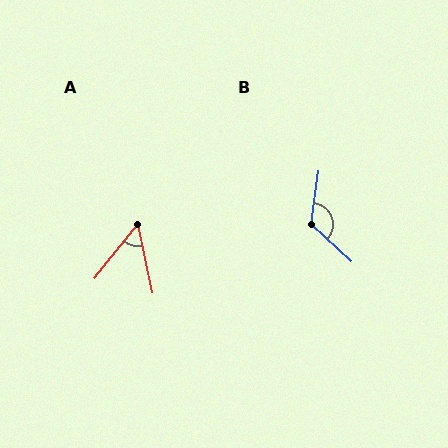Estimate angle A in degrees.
Approximately 51 degrees.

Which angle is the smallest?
A, at approximately 51 degrees.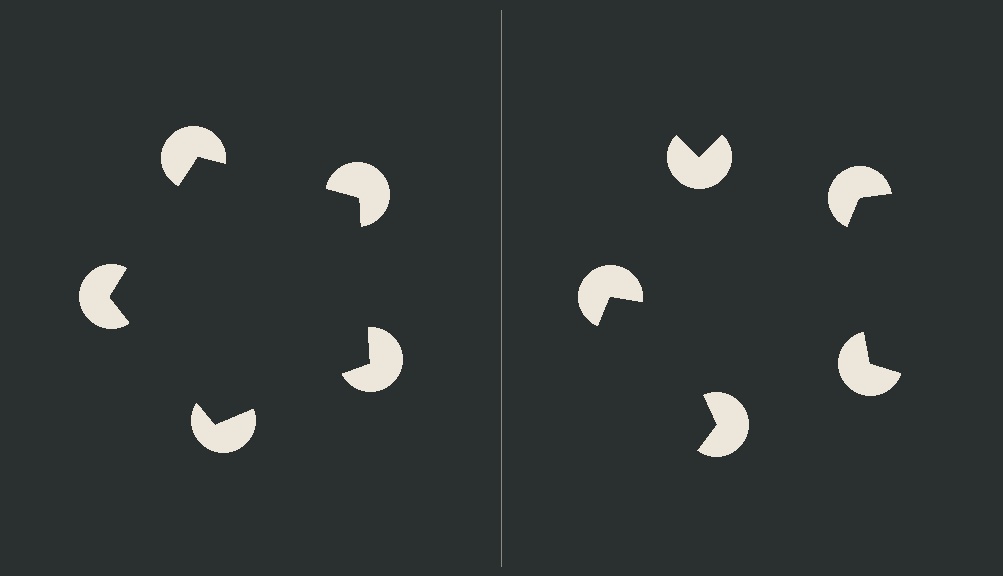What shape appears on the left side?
An illusory pentagon.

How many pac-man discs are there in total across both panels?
10 — 5 on each side.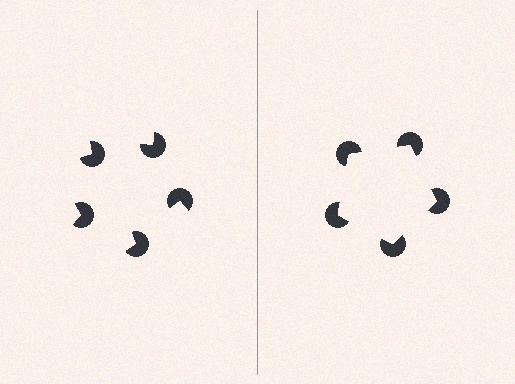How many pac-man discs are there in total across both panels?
10 — 5 on each side.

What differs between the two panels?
The pac-man discs are positioned identically on both sides; only the wedge orientations differ. On the right they align to a pentagon; on the left they are misaligned.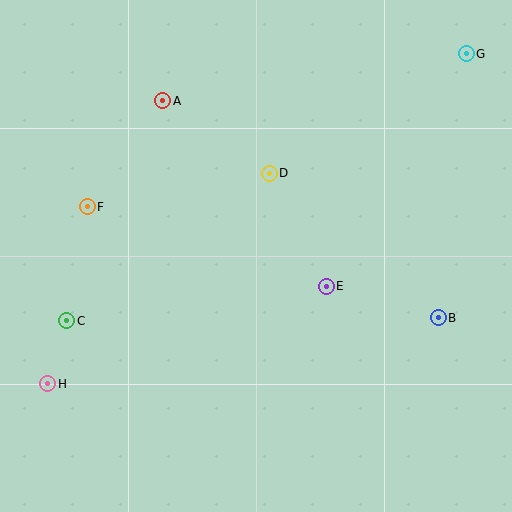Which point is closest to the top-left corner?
Point A is closest to the top-left corner.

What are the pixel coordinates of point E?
Point E is at (326, 286).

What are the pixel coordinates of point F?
Point F is at (87, 207).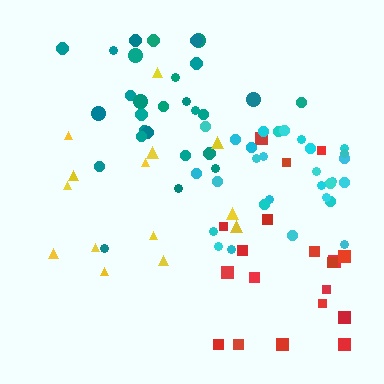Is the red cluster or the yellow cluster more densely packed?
Yellow.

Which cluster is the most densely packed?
Cyan.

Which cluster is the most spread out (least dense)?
Red.